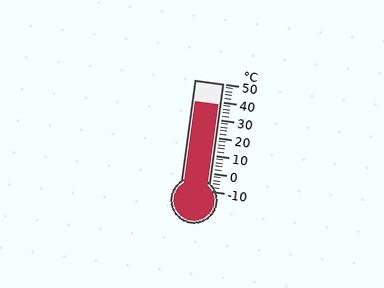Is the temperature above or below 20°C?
The temperature is above 20°C.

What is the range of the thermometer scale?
The thermometer scale ranges from -10°C to 50°C.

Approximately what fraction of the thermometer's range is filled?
The thermometer is filled to approximately 80% of its range.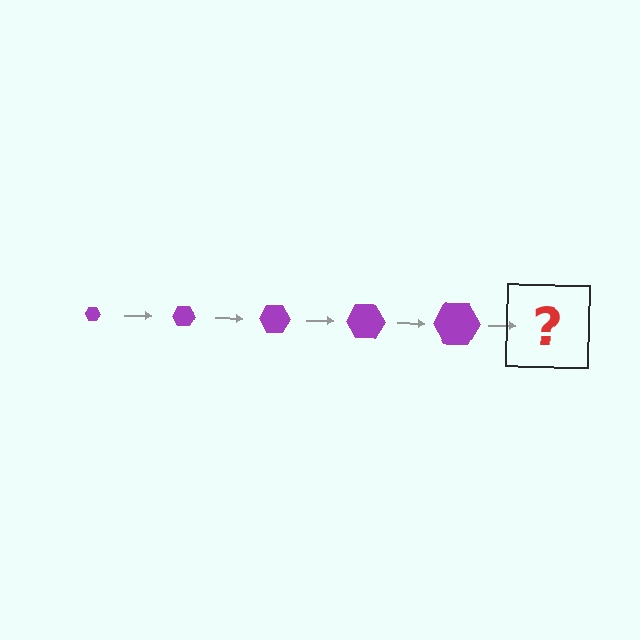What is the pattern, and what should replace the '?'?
The pattern is that the hexagon gets progressively larger each step. The '?' should be a purple hexagon, larger than the previous one.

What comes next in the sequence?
The next element should be a purple hexagon, larger than the previous one.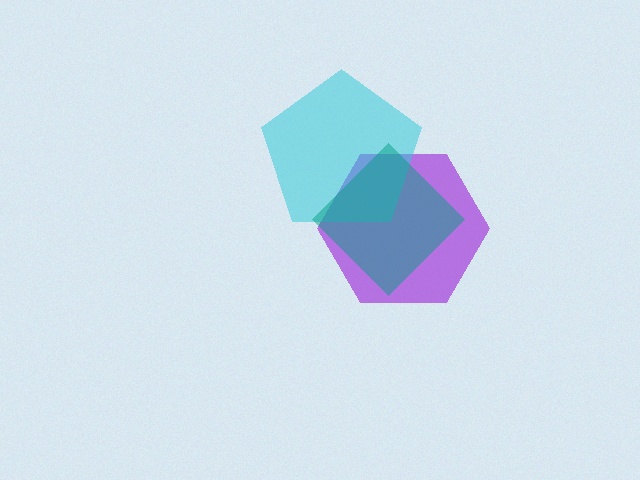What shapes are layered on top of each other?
The layered shapes are: a purple hexagon, a cyan pentagon, a teal diamond.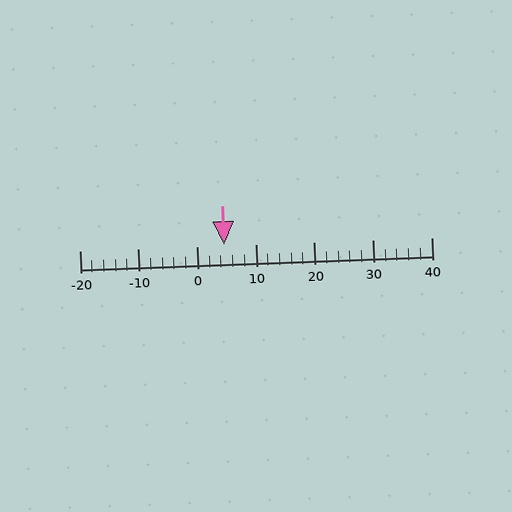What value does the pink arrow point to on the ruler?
The pink arrow points to approximately 5.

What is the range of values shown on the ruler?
The ruler shows values from -20 to 40.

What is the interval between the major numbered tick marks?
The major tick marks are spaced 10 units apart.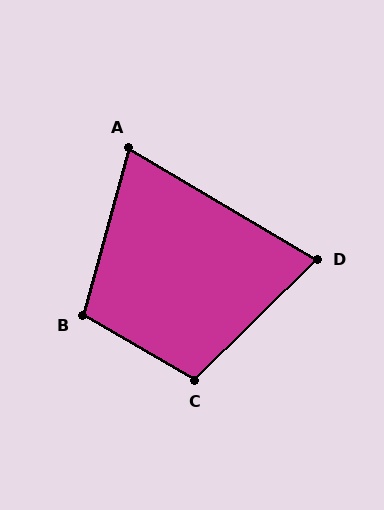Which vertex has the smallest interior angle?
A, at approximately 75 degrees.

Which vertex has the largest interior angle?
C, at approximately 105 degrees.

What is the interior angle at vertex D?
Approximately 75 degrees (acute).